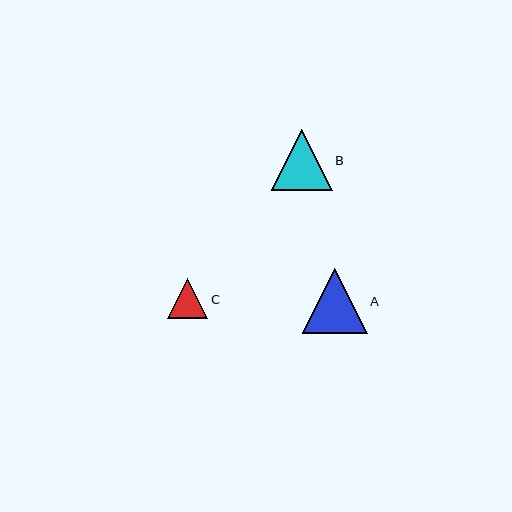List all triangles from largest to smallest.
From largest to smallest: A, B, C.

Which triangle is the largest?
Triangle A is the largest with a size of approximately 65 pixels.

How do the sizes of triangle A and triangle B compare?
Triangle A and triangle B are approximately the same size.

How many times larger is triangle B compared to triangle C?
Triangle B is approximately 1.5 times the size of triangle C.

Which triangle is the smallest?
Triangle C is the smallest with a size of approximately 40 pixels.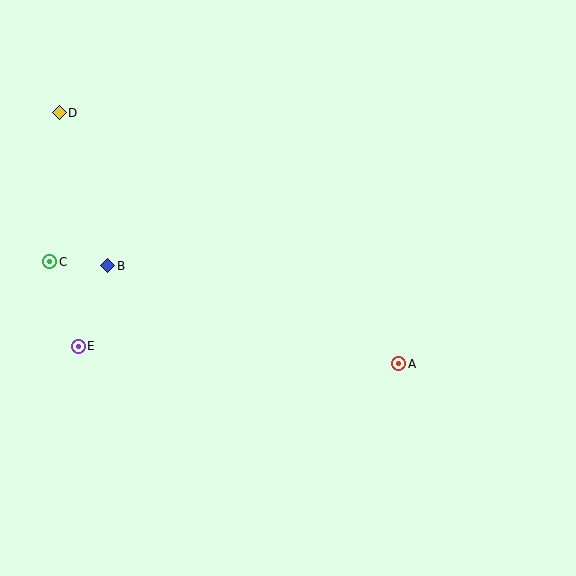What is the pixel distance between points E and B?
The distance between E and B is 86 pixels.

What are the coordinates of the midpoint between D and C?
The midpoint between D and C is at (55, 187).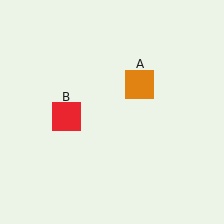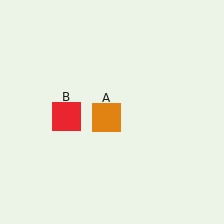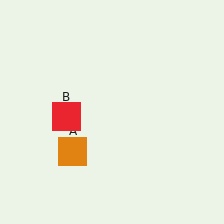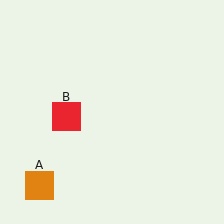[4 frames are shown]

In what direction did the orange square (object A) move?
The orange square (object A) moved down and to the left.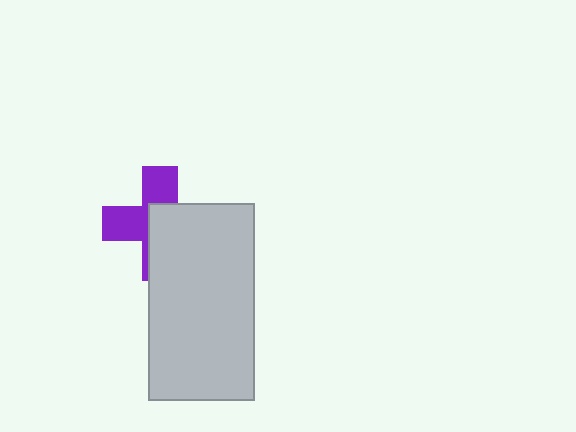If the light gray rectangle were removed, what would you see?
You would see the complete purple cross.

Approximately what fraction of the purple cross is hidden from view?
Roughly 54% of the purple cross is hidden behind the light gray rectangle.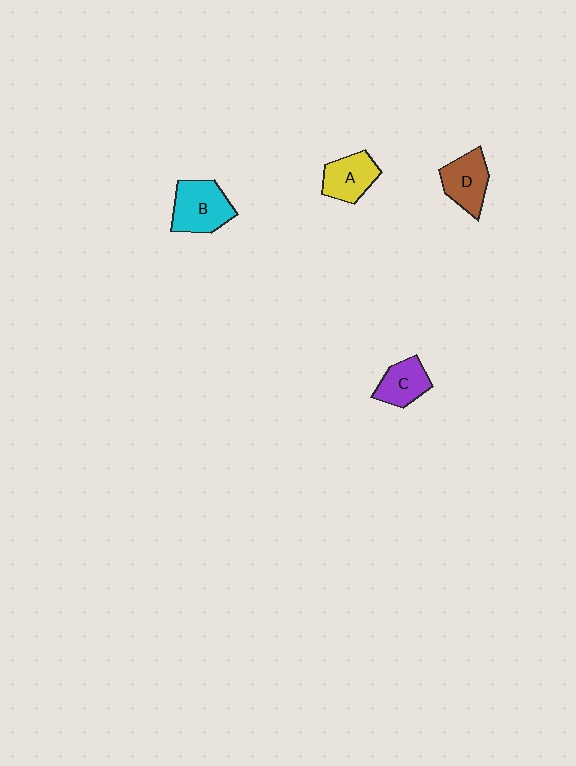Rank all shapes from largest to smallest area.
From largest to smallest: B (cyan), D (brown), A (yellow), C (purple).